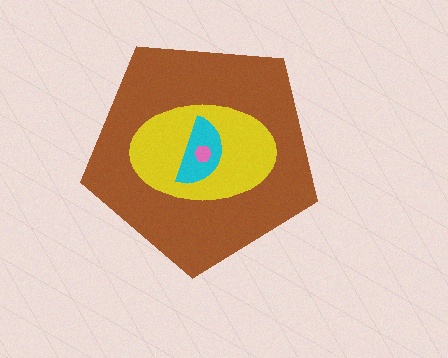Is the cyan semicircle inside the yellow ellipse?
Yes.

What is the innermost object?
The pink hexagon.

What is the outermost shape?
The brown pentagon.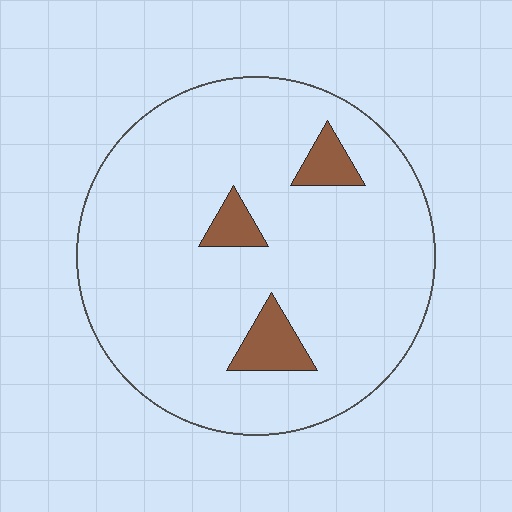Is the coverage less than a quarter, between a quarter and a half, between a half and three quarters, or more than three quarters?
Less than a quarter.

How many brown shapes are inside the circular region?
3.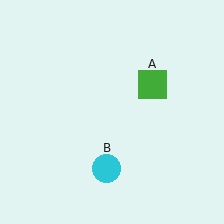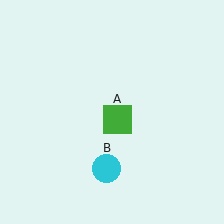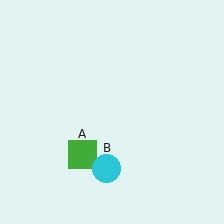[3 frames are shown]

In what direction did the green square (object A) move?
The green square (object A) moved down and to the left.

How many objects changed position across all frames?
1 object changed position: green square (object A).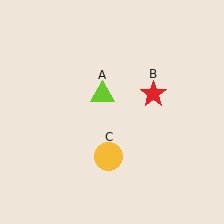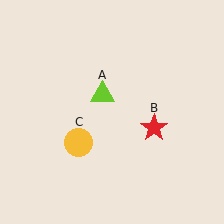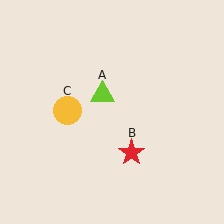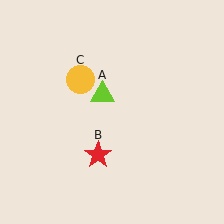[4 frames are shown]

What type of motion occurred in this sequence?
The red star (object B), yellow circle (object C) rotated clockwise around the center of the scene.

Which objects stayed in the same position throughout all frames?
Lime triangle (object A) remained stationary.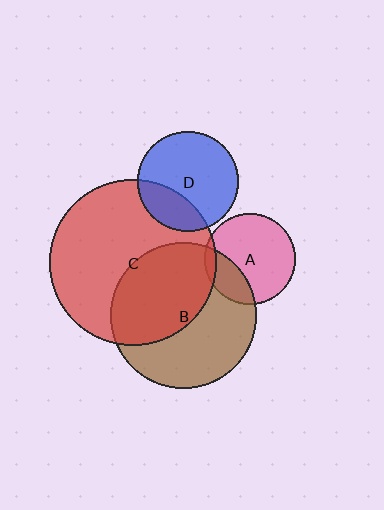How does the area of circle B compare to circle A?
Approximately 2.6 times.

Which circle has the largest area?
Circle C (red).